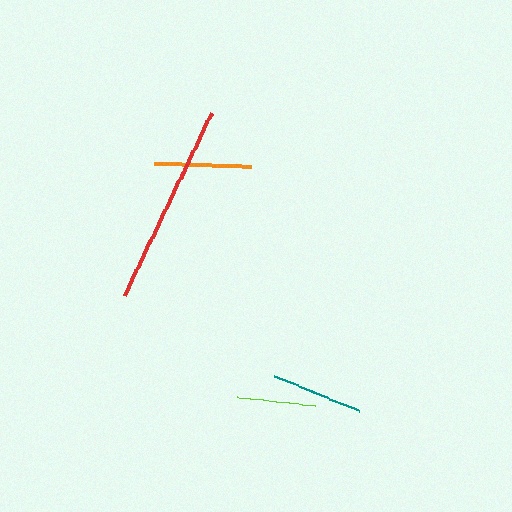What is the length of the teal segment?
The teal segment is approximately 92 pixels long.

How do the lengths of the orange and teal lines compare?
The orange and teal lines are approximately the same length.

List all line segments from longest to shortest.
From longest to shortest: red, orange, teal, lime.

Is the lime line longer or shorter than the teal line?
The teal line is longer than the lime line.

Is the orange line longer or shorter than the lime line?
The orange line is longer than the lime line.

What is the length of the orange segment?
The orange segment is approximately 97 pixels long.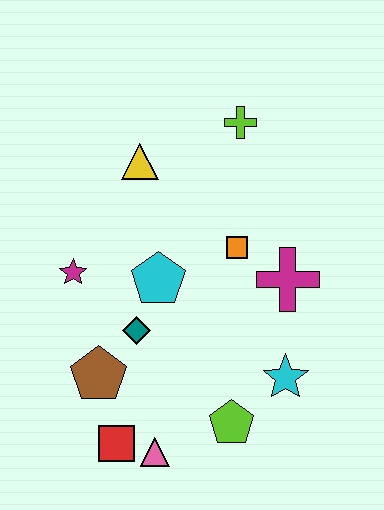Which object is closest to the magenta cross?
The orange square is closest to the magenta cross.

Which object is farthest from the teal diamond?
The lime cross is farthest from the teal diamond.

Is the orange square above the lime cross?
No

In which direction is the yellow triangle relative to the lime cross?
The yellow triangle is to the left of the lime cross.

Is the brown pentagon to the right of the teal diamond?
No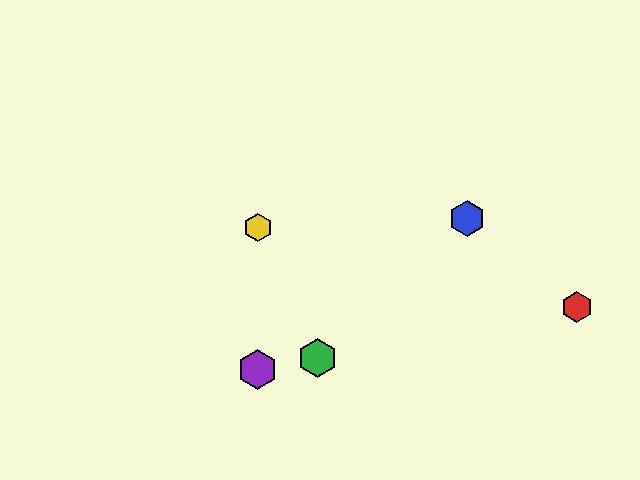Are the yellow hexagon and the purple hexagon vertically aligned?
Yes, both are at x≈258.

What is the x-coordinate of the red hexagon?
The red hexagon is at x≈577.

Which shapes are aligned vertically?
The yellow hexagon, the purple hexagon are aligned vertically.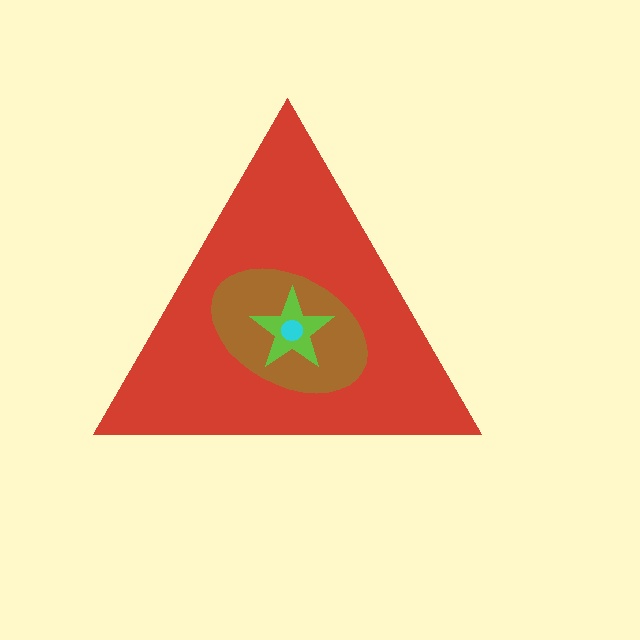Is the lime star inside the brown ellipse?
Yes.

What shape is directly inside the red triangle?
The brown ellipse.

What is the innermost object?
The cyan circle.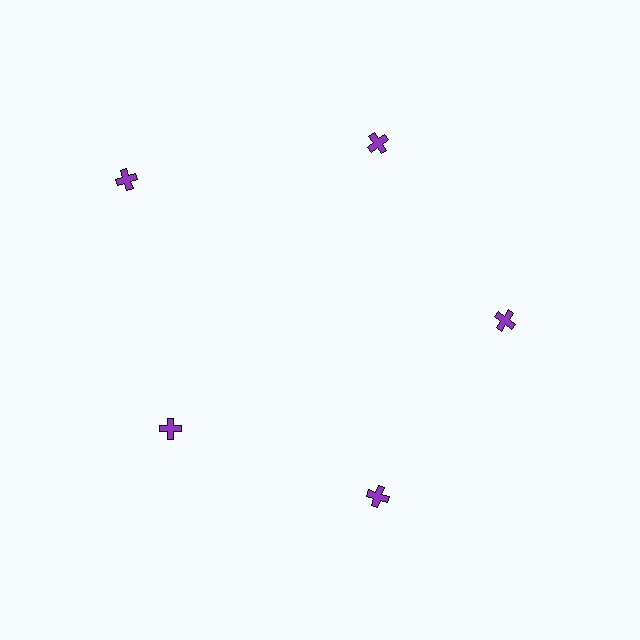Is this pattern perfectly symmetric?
No. The 5 purple crosses are arranged in a ring, but one element near the 10 o'clock position is pushed outward from the center, breaking the 5-fold rotational symmetry.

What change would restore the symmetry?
The symmetry would be restored by moving it inward, back onto the ring so that all 5 crosses sit at equal angles and equal distance from the center.